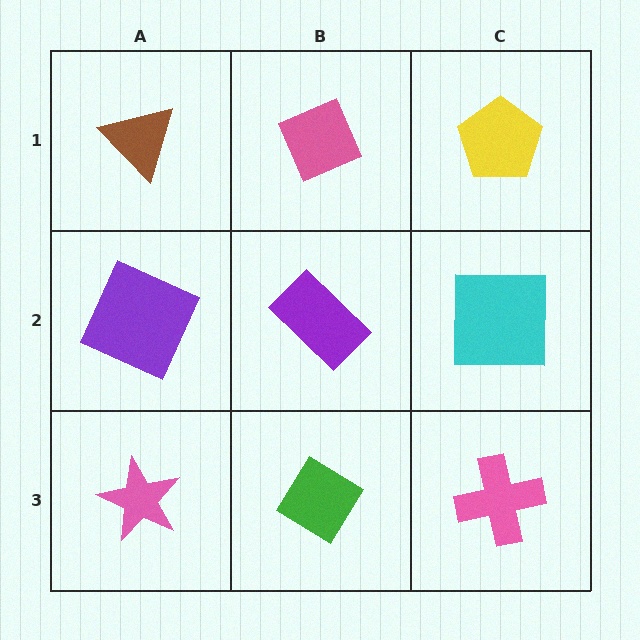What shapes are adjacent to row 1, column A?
A purple square (row 2, column A), a pink diamond (row 1, column B).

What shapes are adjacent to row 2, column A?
A brown triangle (row 1, column A), a pink star (row 3, column A), a purple rectangle (row 2, column B).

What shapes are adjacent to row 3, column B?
A purple rectangle (row 2, column B), a pink star (row 3, column A), a pink cross (row 3, column C).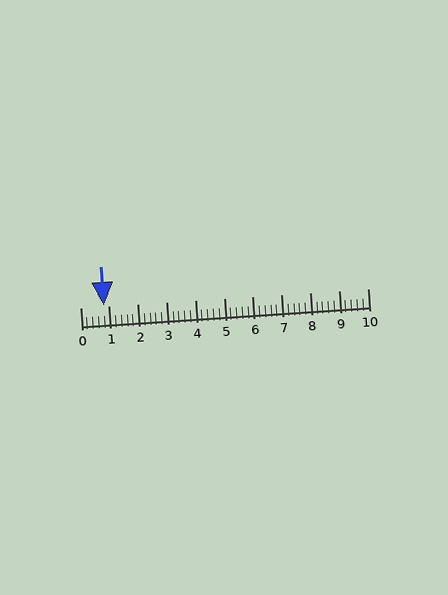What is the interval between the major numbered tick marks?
The major tick marks are spaced 1 units apart.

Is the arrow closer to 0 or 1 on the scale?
The arrow is closer to 1.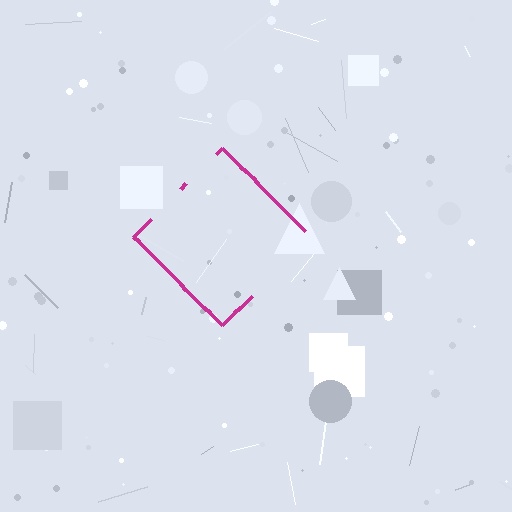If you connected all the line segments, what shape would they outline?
They would outline a diamond.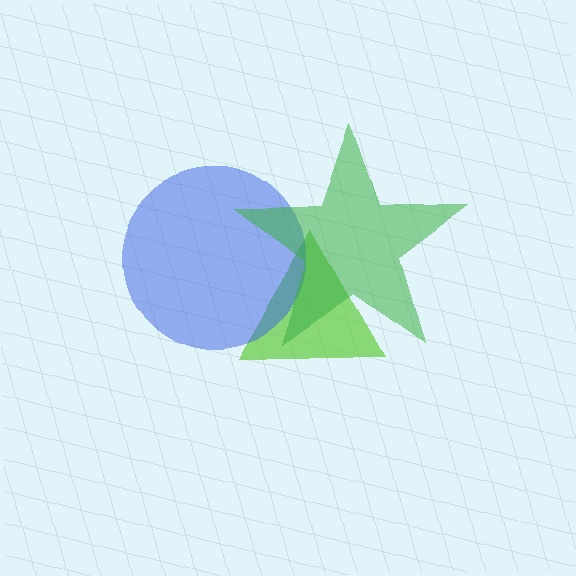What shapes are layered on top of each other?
The layered shapes are: a lime triangle, a blue circle, a green star.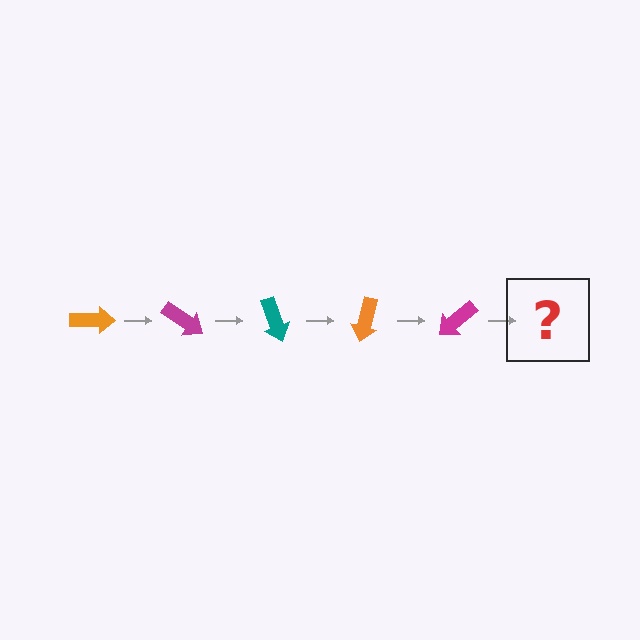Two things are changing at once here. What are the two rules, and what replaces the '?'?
The two rules are that it rotates 35 degrees each step and the color cycles through orange, magenta, and teal. The '?' should be a teal arrow, rotated 175 degrees from the start.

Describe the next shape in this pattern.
It should be a teal arrow, rotated 175 degrees from the start.